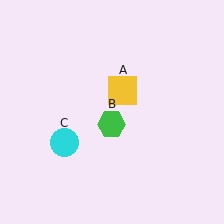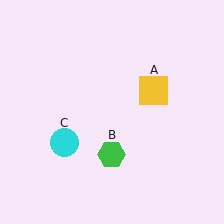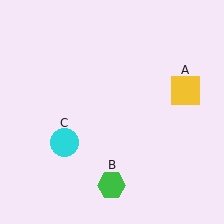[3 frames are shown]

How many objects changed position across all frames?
2 objects changed position: yellow square (object A), green hexagon (object B).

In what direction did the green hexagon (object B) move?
The green hexagon (object B) moved down.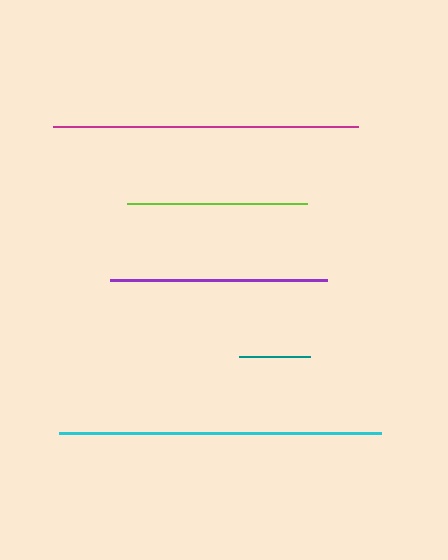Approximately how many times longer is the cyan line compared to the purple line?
The cyan line is approximately 1.5 times the length of the purple line.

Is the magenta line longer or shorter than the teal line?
The magenta line is longer than the teal line.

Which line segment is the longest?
The cyan line is the longest at approximately 322 pixels.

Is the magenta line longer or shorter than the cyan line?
The cyan line is longer than the magenta line.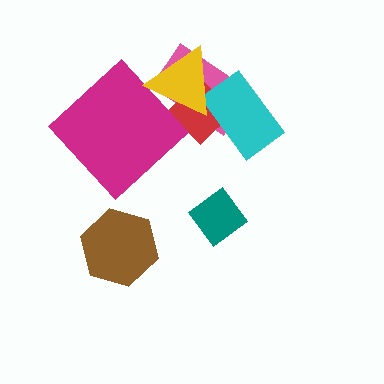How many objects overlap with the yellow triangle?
4 objects overlap with the yellow triangle.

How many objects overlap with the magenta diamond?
1 object overlaps with the magenta diamond.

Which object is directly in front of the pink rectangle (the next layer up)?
The red diamond is directly in front of the pink rectangle.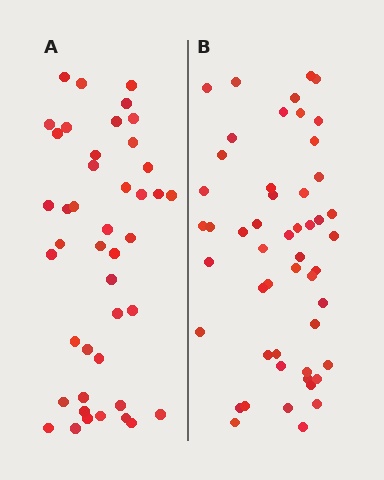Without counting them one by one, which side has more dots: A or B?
Region B (the right region) has more dots.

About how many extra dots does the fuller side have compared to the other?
Region B has roughly 8 or so more dots than region A.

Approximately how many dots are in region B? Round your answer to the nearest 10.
About 50 dots. (The exact count is 51, which rounds to 50.)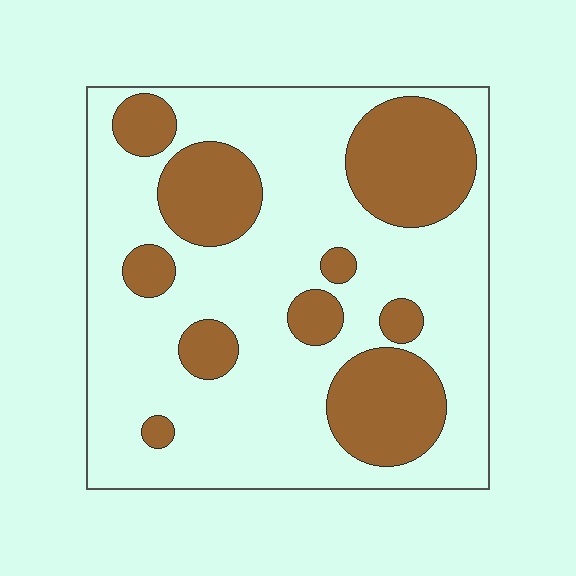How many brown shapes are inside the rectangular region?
10.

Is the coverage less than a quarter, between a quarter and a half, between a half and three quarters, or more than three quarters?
Between a quarter and a half.